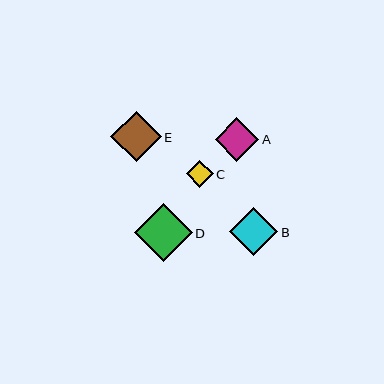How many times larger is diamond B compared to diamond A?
Diamond B is approximately 1.1 times the size of diamond A.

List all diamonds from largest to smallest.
From largest to smallest: D, E, B, A, C.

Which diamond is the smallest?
Diamond C is the smallest with a size of approximately 27 pixels.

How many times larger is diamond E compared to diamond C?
Diamond E is approximately 1.9 times the size of diamond C.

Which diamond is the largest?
Diamond D is the largest with a size of approximately 58 pixels.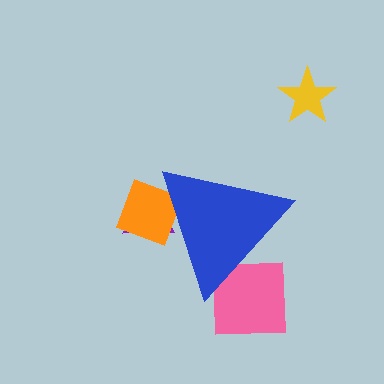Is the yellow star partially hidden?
No, the yellow star is fully visible.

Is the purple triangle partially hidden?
Yes, the purple triangle is partially hidden behind the blue triangle.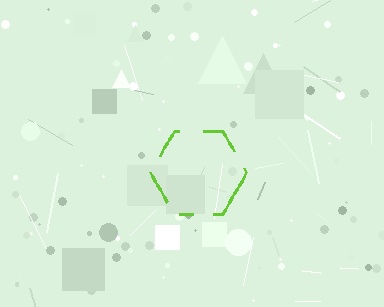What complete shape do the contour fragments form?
The contour fragments form a hexagon.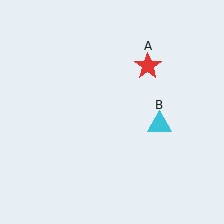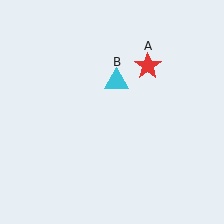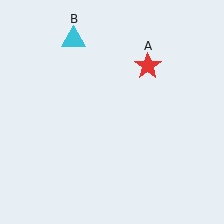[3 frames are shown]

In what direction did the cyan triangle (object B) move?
The cyan triangle (object B) moved up and to the left.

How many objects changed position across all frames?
1 object changed position: cyan triangle (object B).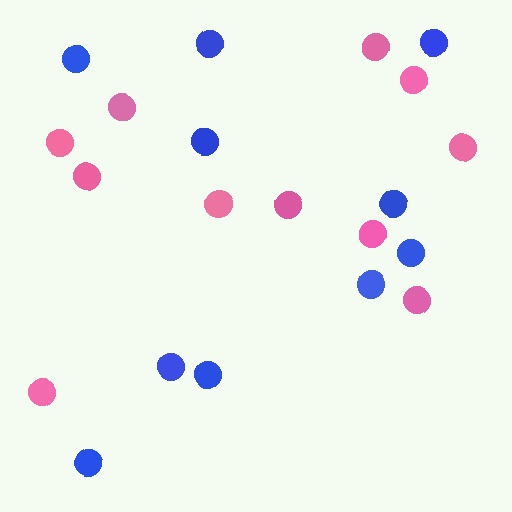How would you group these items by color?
There are 2 groups: one group of blue circles (10) and one group of pink circles (11).